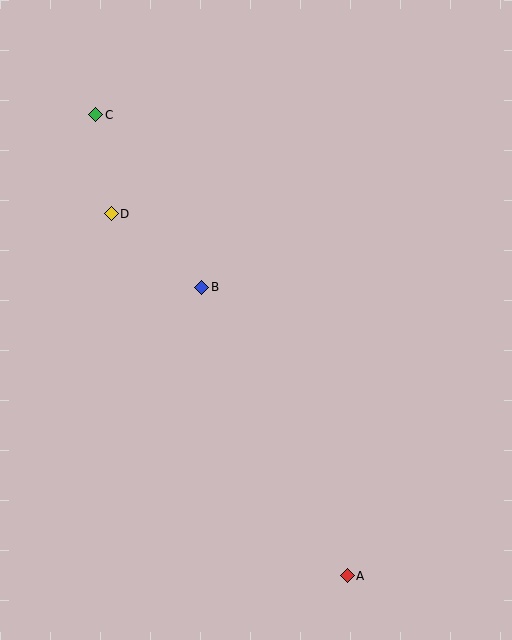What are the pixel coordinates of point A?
Point A is at (347, 576).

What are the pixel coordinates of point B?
Point B is at (202, 287).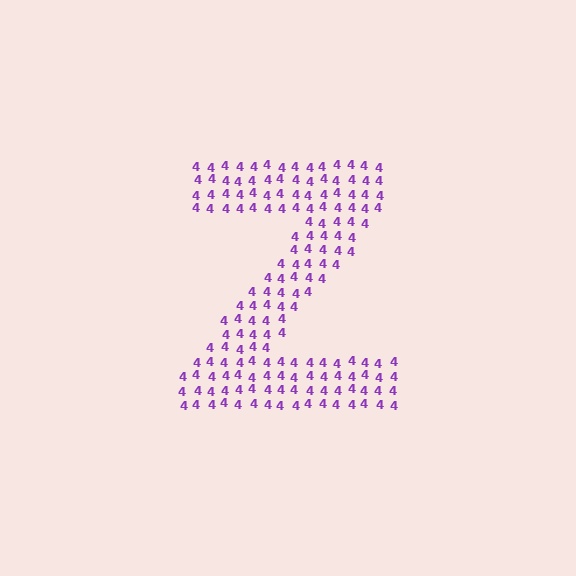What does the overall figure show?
The overall figure shows the letter Z.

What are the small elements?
The small elements are digit 4's.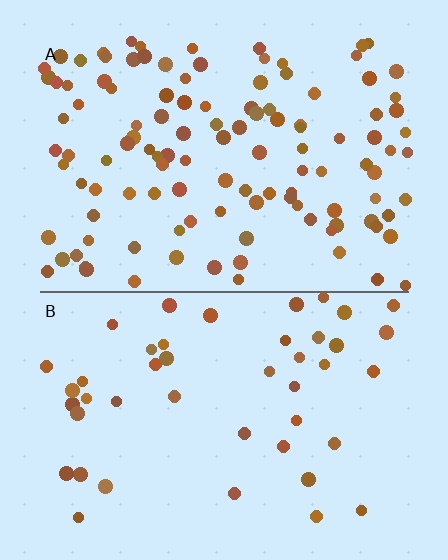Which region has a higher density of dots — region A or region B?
A (the top).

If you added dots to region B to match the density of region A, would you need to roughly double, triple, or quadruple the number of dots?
Approximately triple.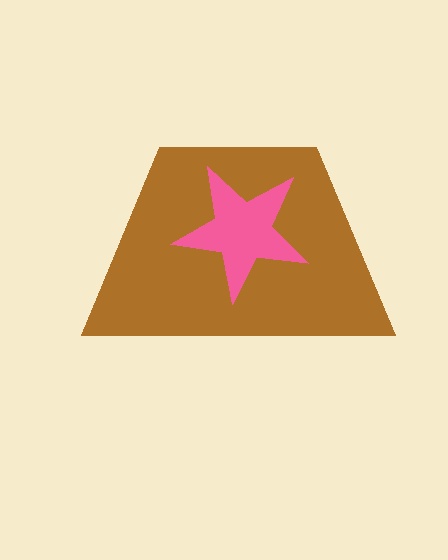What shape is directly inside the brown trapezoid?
The pink star.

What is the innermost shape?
The pink star.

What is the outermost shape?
The brown trapezoid.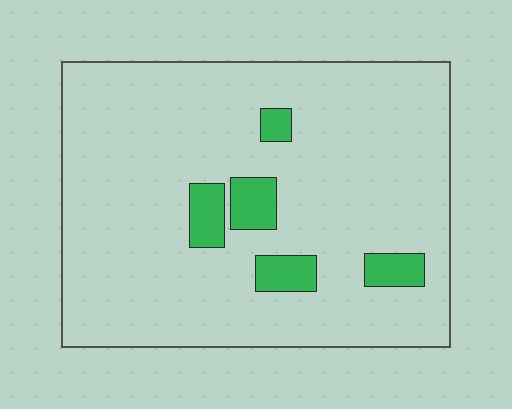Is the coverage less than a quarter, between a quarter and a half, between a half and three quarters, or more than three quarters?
Less than a quarter.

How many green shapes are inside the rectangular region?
5.